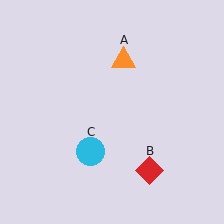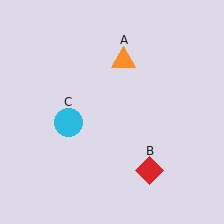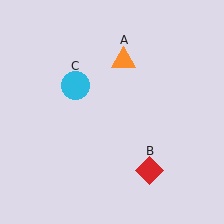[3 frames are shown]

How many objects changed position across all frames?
1 object changed position: cyan circle (object C).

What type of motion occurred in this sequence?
The cyan circle (object C) rotated clockwise around the center of the scene.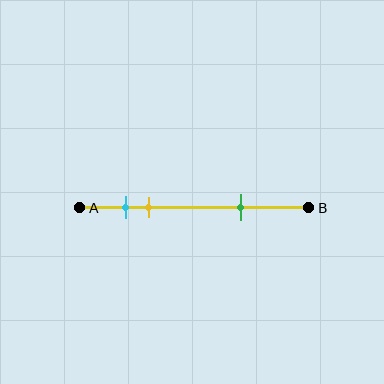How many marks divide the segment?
There are 3 marks dividing the segment.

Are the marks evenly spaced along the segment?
No, the marks are not evenly spaced.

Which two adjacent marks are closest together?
The cyan and yellow marks are the closest adjacent pair.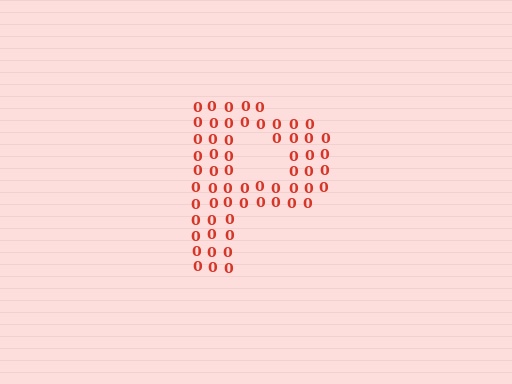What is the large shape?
The large shape is the letter P.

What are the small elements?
The small elements are digit 0's.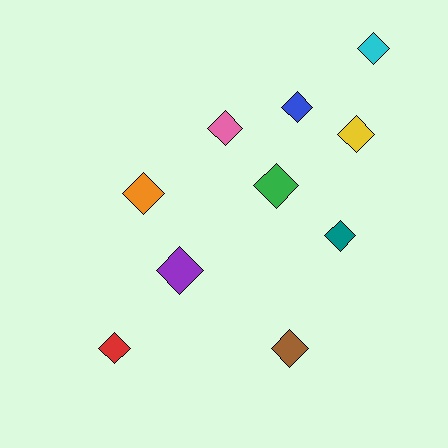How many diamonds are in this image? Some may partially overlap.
There are 10 diamonds.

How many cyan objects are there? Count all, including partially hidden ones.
There is 1 cyan object.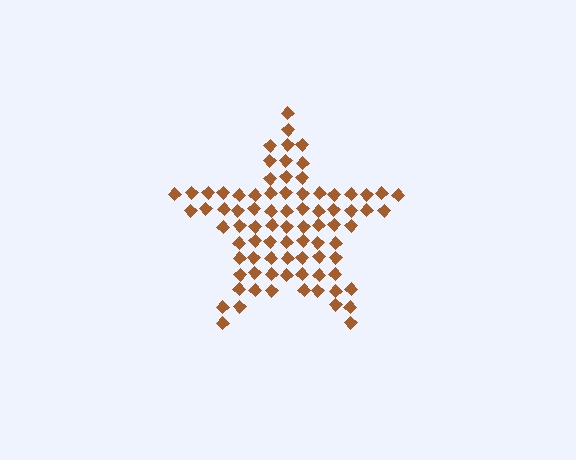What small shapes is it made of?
It is made of small diamonds.